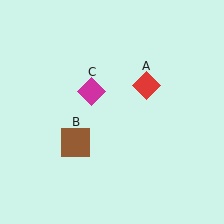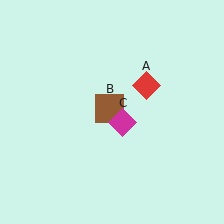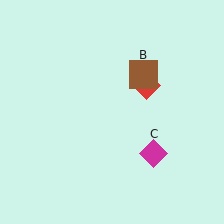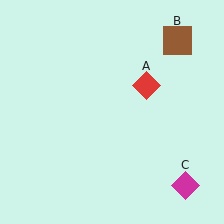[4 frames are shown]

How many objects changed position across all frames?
2 objects changed position: brown square (object B), magenta diamond (object C).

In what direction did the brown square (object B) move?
The brown square (object B) moved up and to the right.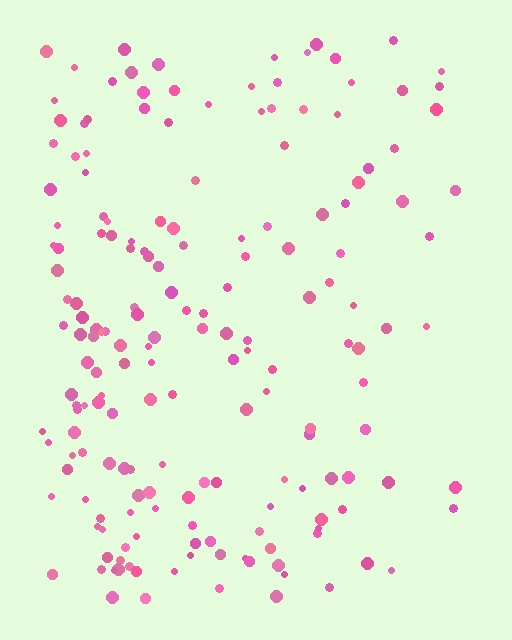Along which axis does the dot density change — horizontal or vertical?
Horizontal.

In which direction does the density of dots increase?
From right to left, with the left side densest.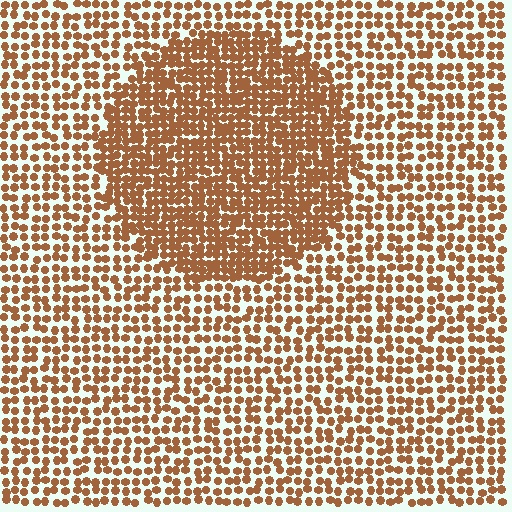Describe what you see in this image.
The image contains small brown elements arranged at two different densities. A circle-shaped region is visible where the elements are more densely packed than the surrounding area.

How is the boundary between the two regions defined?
The boundary is defined by a change in element density (approximately 1.8x ratio). All elements are the same color, size, and shape.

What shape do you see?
I see a circle.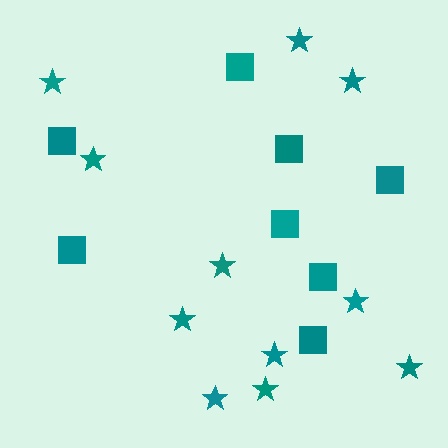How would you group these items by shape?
There are 2 groups: one group of squares (8) and one group of stars (11).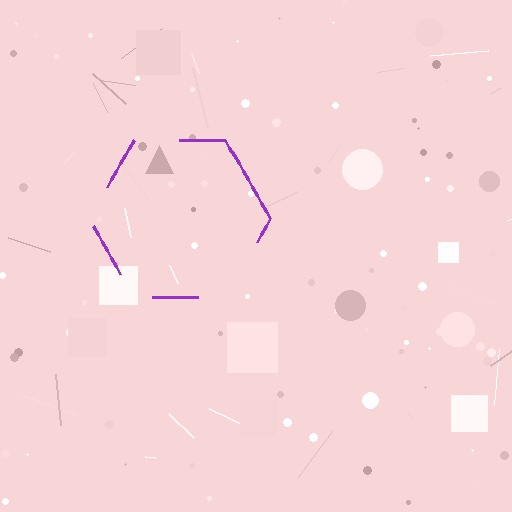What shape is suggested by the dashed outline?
The dashed outline suggests a hexagon.